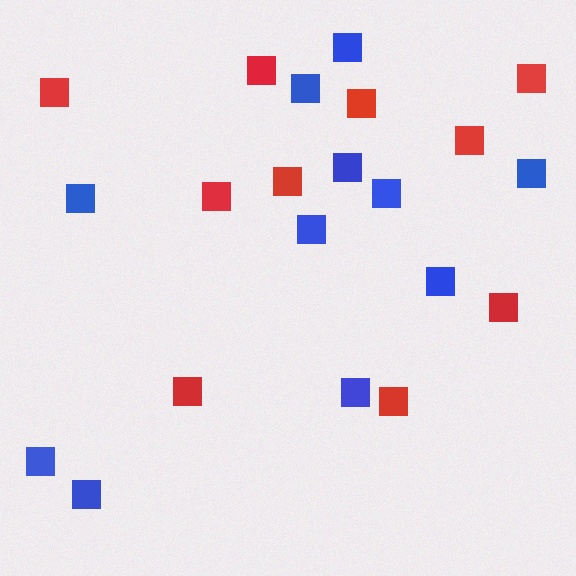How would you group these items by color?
There are 2 groups: one group of red squares (10) and one group of blue squares (11).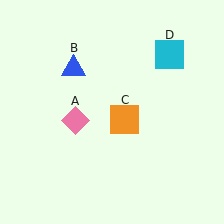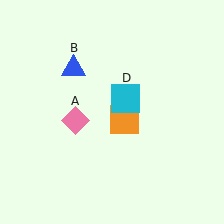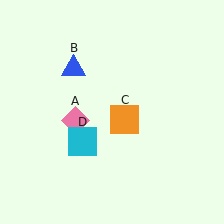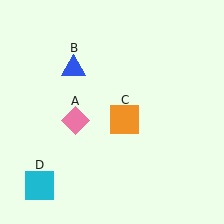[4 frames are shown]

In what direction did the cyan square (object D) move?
The cyan square (object D) moved down and to the left.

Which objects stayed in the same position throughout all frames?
Pink diamond (object A) and blue triangle (object B) and orange square (object C) remained stationary.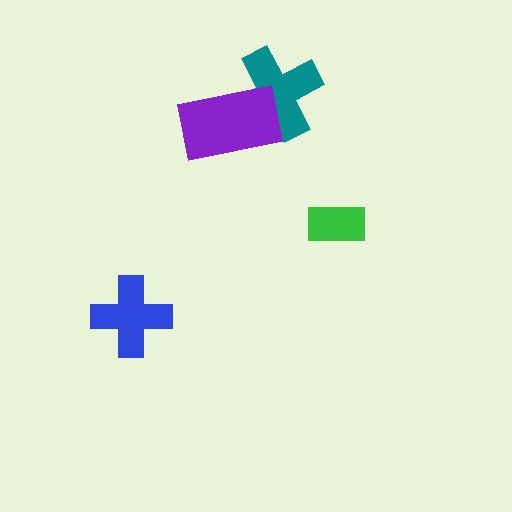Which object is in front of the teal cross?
The purple rectangle is in front of the teal cross.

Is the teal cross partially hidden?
Yes, it is partially covered by another shape.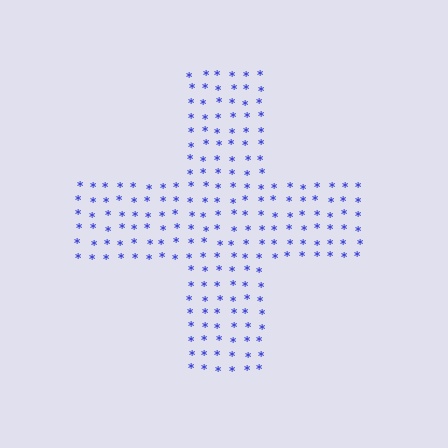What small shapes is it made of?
It is made of small asterisks.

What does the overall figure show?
The overall figure shows a cross.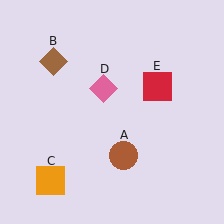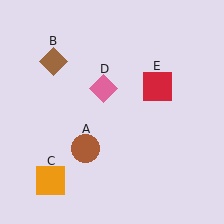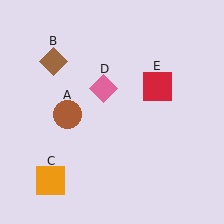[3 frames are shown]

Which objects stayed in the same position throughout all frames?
Brown diamond (object B) and orange square (object C) and pink diamond (object D) and red square (object E) remained stationary.